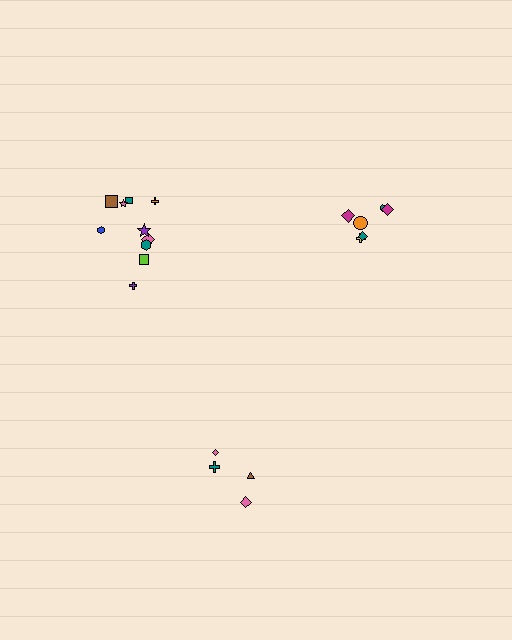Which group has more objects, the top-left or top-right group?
The top-left group.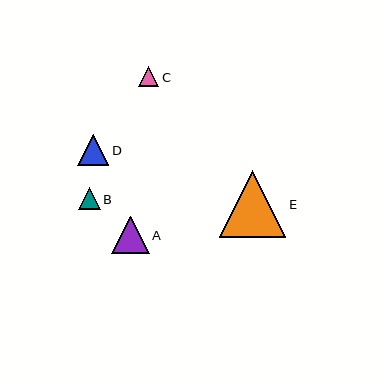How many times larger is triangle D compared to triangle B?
Triangle D is approximately 1.4 times the size of triangle B.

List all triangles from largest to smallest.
From largest to smallest: E, A, D, B, C.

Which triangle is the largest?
Triangle E is the largest with a size of approximately 67 pixels.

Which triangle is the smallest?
Triangle C is the smallest with a size of approximately 20 pixels.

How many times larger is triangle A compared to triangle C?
Triangle A is approximately 1.9 times the size of triangle C.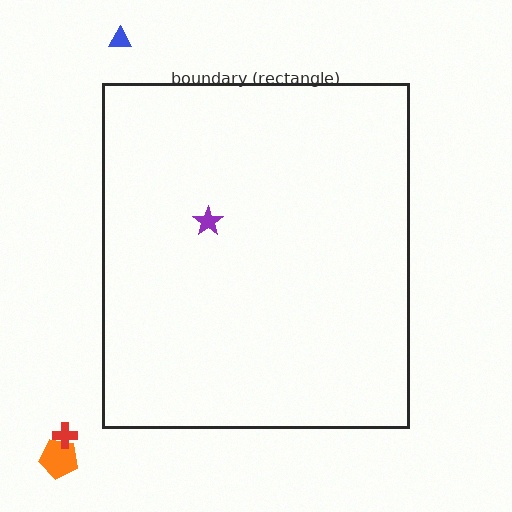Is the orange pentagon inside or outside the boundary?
Outside.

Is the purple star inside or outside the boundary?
Inside.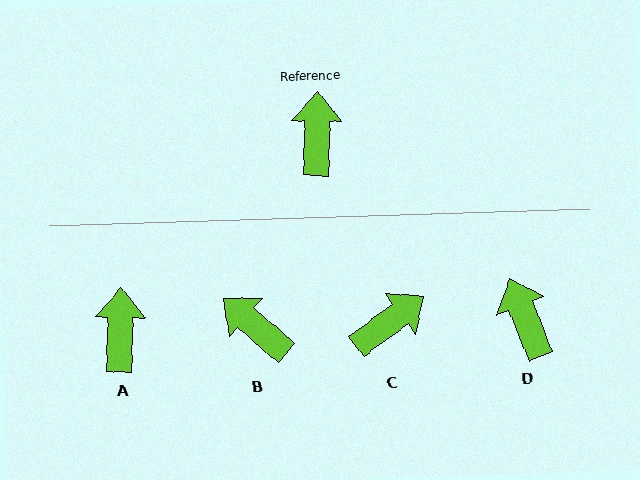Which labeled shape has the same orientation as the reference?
A.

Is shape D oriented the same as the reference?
No, it is off by about 23 degrees.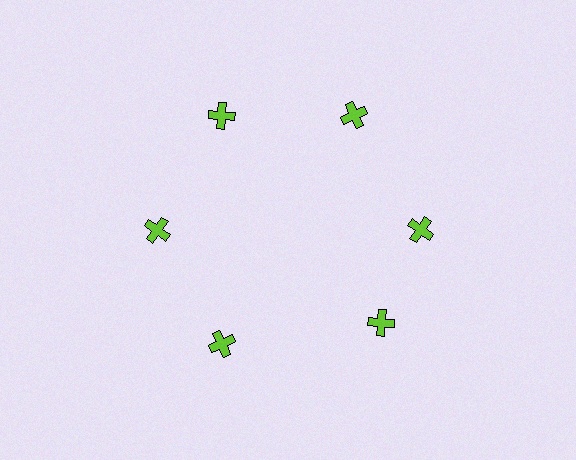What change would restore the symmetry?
The symmetry would be restored by rotating it back into even spacing with its neighbors so that all 6 crosses sit at equal angles and equal distance from the center.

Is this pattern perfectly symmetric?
No. The 6 lime crosses are arranged in a ring, but one element near the 5 o'clock position is rotated out of alignment along the ring, breaking the 6-fold rotational symmetry.